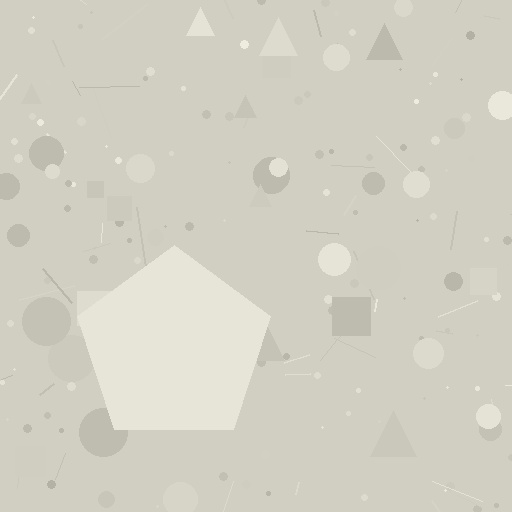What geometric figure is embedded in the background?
A pentagon is embedded in the background.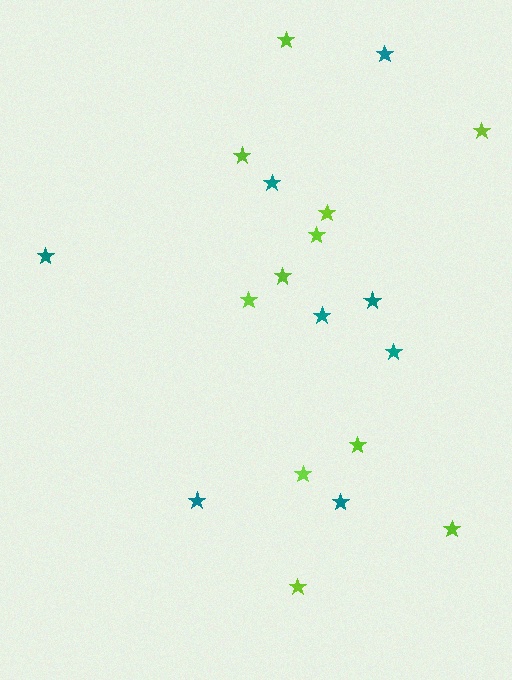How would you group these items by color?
There are 2 groups: one group of lime stars (11) and one group of teal stars (8).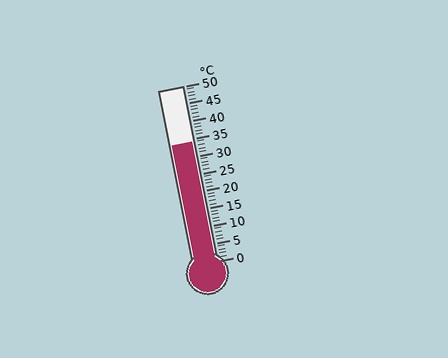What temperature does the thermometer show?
The thermometer shows approximately 34°C.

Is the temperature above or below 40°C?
The temperature is below 40°C.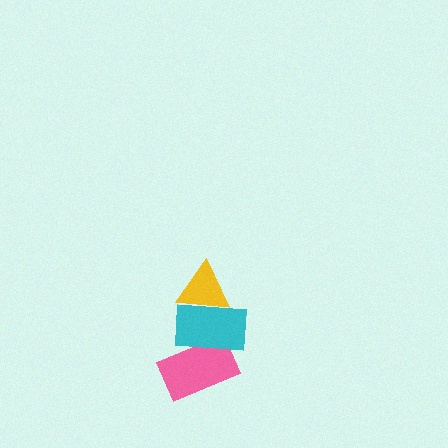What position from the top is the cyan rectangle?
The cyan rectangle is 2nd from the top.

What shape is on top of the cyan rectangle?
The yellow triangle is on top of the cyan rectangle.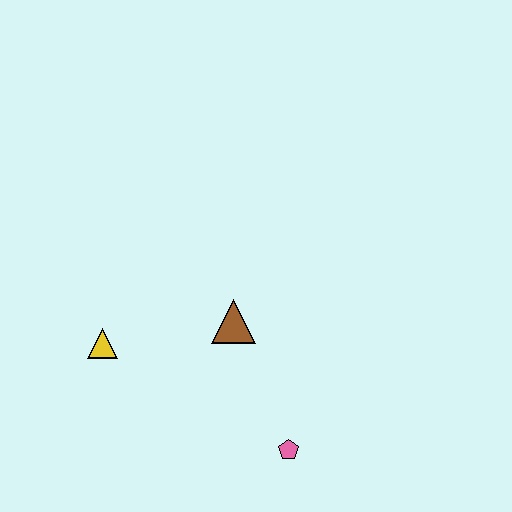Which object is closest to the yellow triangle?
The brown triangle is closest to the yellow triangle.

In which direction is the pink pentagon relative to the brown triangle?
The pink pentagon is below the brown triangle.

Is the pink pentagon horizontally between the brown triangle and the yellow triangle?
No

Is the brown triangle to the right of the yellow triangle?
Yes